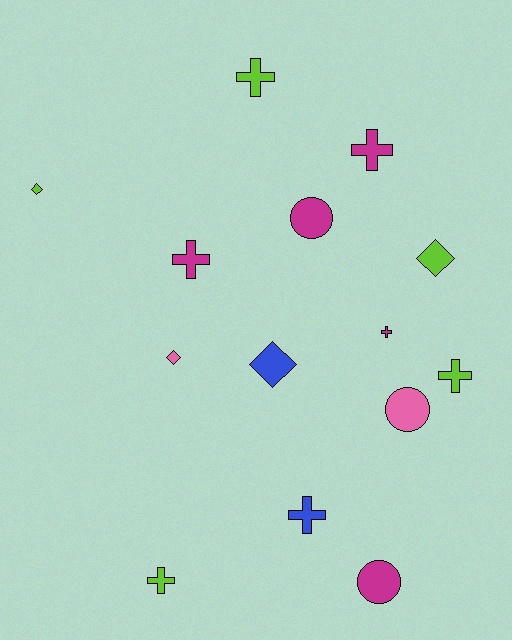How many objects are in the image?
There are 14 objects.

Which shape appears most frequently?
Cross, with 7 objects.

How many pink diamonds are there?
There is 1 pink diamond.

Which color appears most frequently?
Lime, with 5 objects.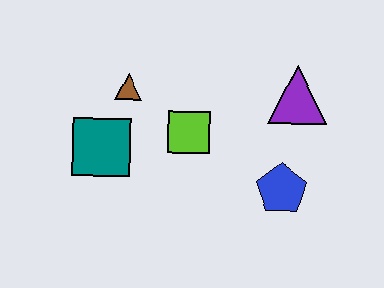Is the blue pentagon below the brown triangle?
Yes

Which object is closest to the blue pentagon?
The purple triangle is closest to the blue pentagon.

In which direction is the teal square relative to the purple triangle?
The teal square is to the left of the purple triangle.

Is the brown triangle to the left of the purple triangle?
Yes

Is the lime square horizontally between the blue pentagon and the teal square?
Yes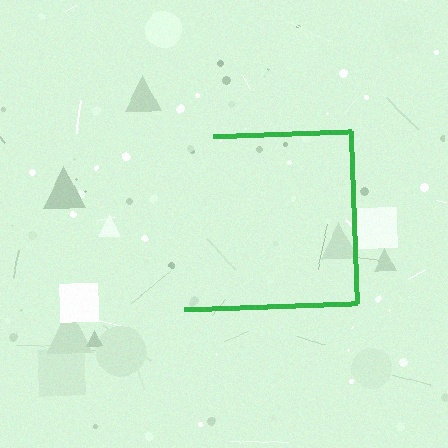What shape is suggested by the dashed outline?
The dashed outline suggests a square.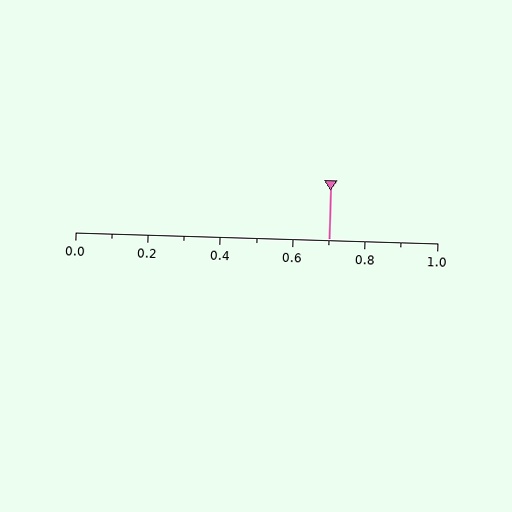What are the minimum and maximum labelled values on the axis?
The axis runs from 0.0 to 1.0.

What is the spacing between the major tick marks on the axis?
The major ticks are spaced 0.2 apart.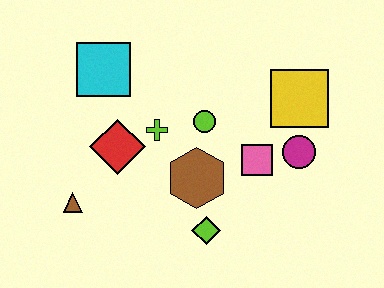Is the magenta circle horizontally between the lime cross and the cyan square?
No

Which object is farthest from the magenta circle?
The brown triangle is farthest from the magenta circle.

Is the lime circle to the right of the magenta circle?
No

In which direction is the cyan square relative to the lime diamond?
The cyan square is above the lime diamond.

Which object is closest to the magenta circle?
The pink square is closest to the magenta circle.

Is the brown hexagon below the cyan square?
Yes